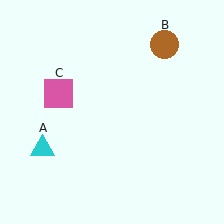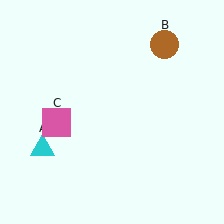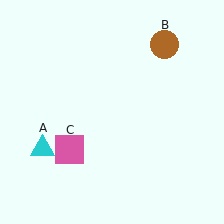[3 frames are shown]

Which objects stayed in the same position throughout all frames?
Cyan triangle (object A) and brown circle (object B) remained stationary.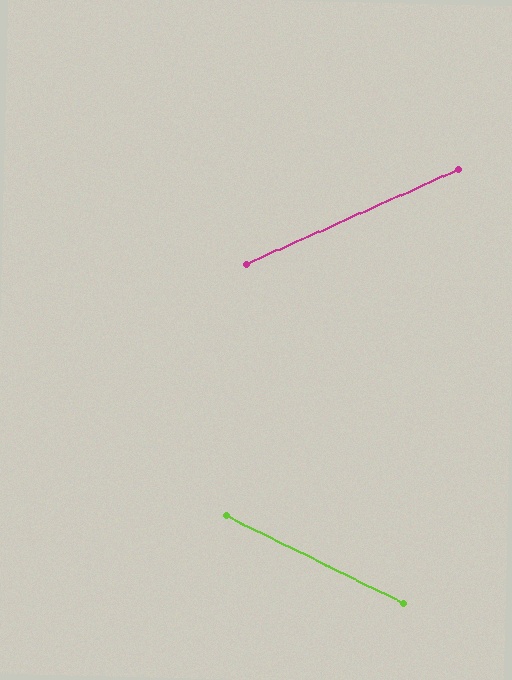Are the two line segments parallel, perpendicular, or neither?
Neither parallel nor perpendicular — they differ by about 50°.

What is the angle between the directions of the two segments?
Approximately 50 degrees.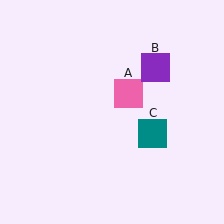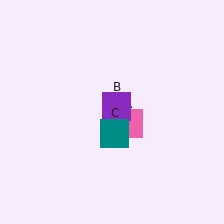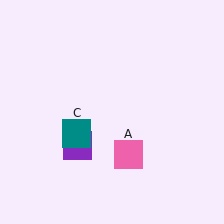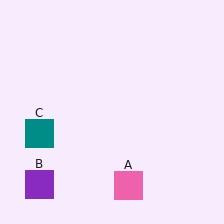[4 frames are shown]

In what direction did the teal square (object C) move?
The teal square (object C) moved left.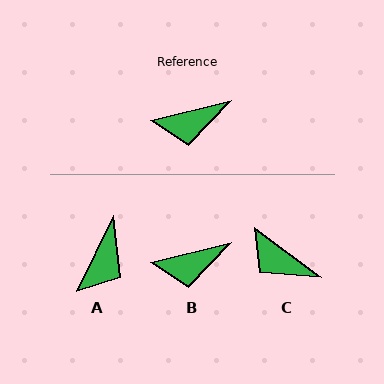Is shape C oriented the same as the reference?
No, it is off by about 51 degrees.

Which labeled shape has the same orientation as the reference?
B.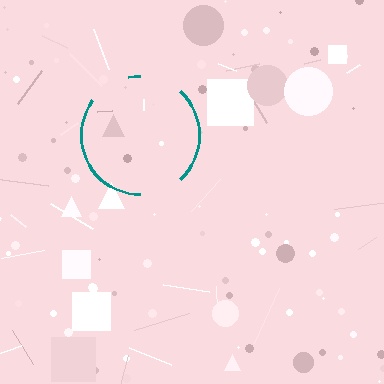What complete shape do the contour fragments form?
The contour fragments form a circle.